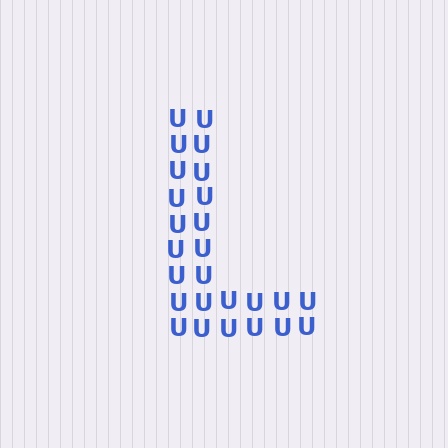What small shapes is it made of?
It is made of small letter U's.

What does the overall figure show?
The overall figure shows the letter L.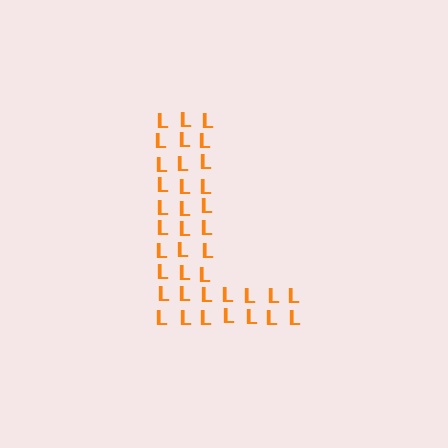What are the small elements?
The small elements are letter L's.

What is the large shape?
The large shape is the letter L.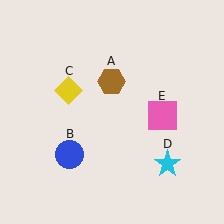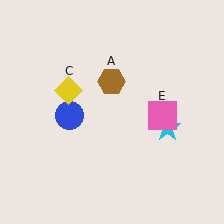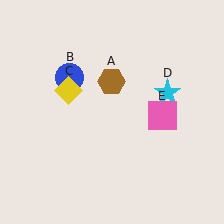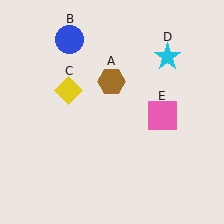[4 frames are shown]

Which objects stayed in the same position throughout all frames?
Brown hexagon (object A) and yellow diamond (object C) and pink square (object E) remained stationary.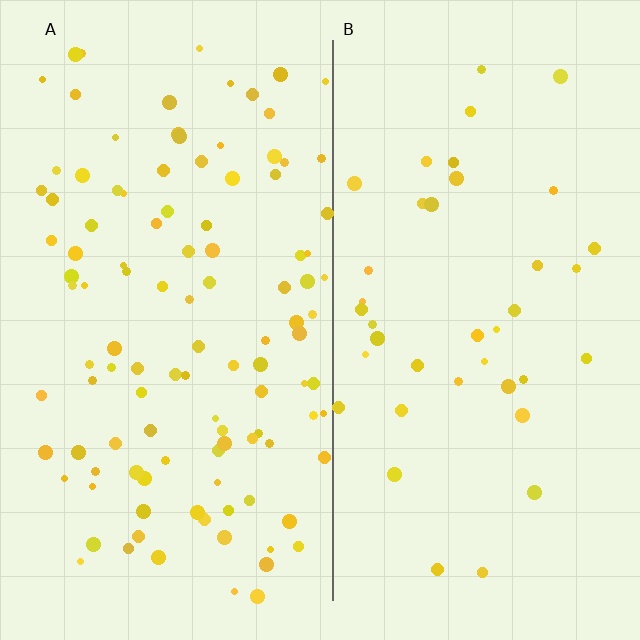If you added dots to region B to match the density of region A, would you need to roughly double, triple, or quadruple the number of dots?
Approximately triple.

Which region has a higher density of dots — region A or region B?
A (the left).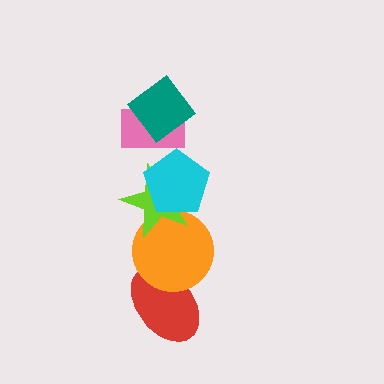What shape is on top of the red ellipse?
The orange circle is on top of the red ellipse.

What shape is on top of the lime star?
The cyan pentagon is on top of the lime star.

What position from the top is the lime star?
The lime star is 4th from the top.